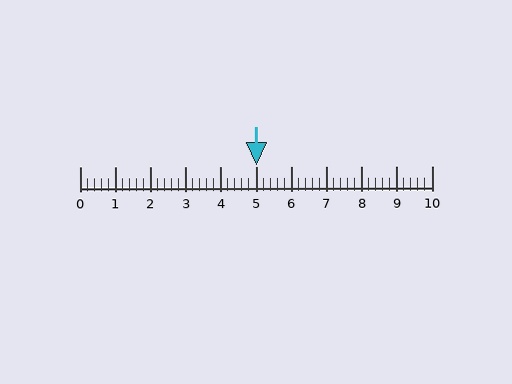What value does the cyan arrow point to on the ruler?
The cyan arrow points to approximately 5.0.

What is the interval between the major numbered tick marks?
The major tick marks are spaced 1 units apart.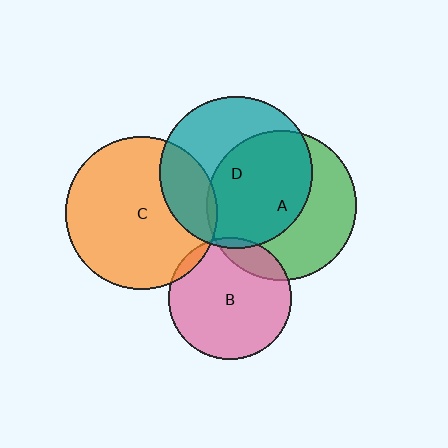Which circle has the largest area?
Circle D (teal).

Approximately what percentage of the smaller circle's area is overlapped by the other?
Approximately 55%.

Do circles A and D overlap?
Yes.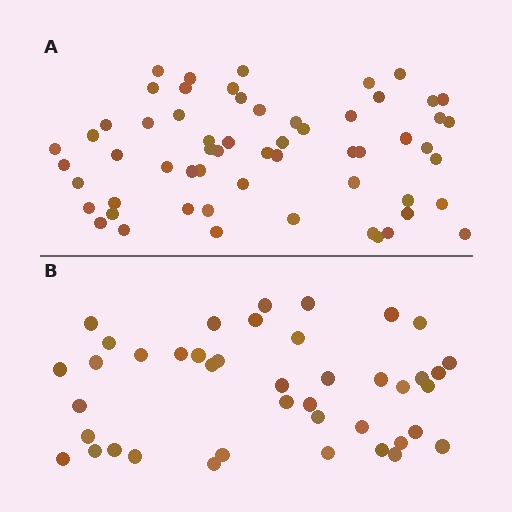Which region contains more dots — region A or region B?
Region A (the top region) has more dots.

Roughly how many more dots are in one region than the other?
Region A has approximately 15 more dots than region B.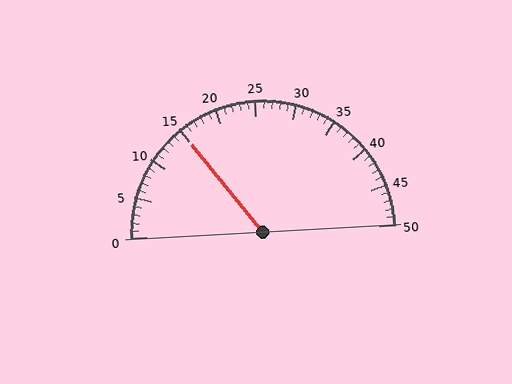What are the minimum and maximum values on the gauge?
The gauge ranges from 0 to 50.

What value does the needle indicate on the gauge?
The needle indicates approximately 15.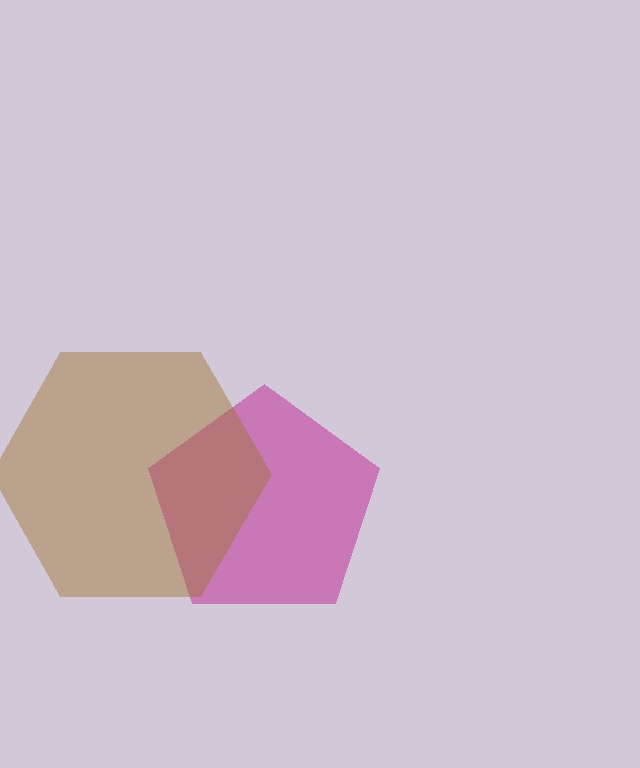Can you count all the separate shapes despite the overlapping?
Yes, there are 2 separate shapes.